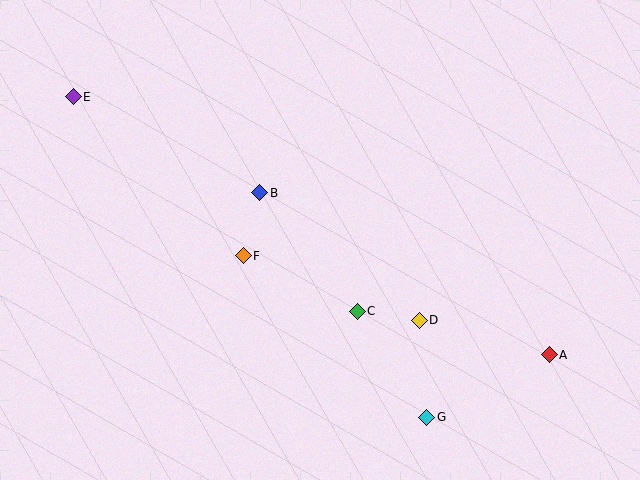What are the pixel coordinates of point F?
Point F is at (243, 256).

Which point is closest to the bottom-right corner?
Point A is closest to the bottom-right corner.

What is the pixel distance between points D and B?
The distance between D and B is 204 pixels.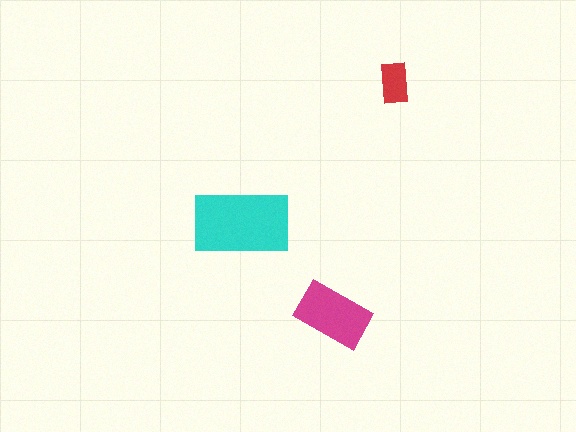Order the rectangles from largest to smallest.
the cyan one, the magenta one, the red one.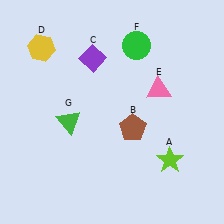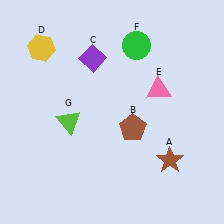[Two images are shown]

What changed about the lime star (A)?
In Image 1, A is lime. In Image 2, it changed to brown.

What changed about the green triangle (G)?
In Image 1, G is green. In Image 2, it changed to lime.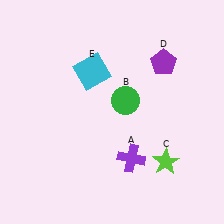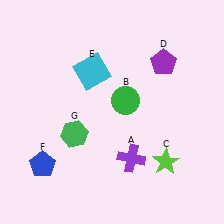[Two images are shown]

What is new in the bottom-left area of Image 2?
A blue pentagon (F) was added in the bottom-left area of Image 2.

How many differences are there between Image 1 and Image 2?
There are 2 differences between the two images.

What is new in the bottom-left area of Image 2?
A green hexagon (G) was added in the bottom-left area of Image 2.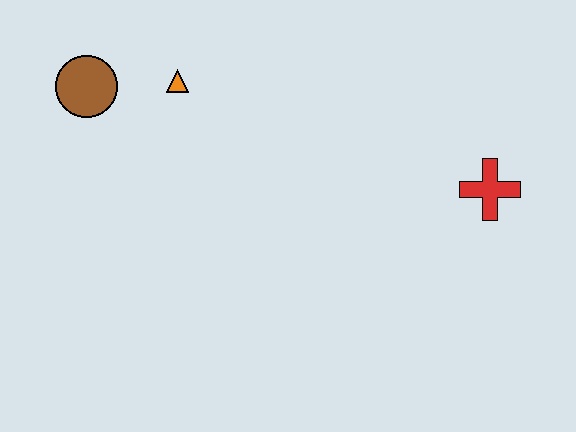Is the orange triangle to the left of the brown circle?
No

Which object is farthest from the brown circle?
The red cross is farthest from the brown circle.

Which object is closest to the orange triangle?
The brown circle is closest to the orange triangle.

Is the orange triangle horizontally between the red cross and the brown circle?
Yes